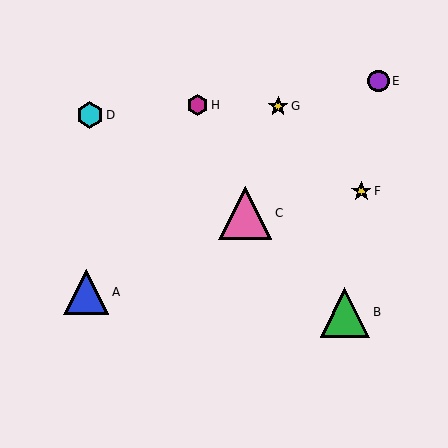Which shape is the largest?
The pink triangle (labeled C) is the largest.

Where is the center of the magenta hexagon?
The center of the magenta hexagon is at (197, 105).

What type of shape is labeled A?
Shape A is a blue triangle.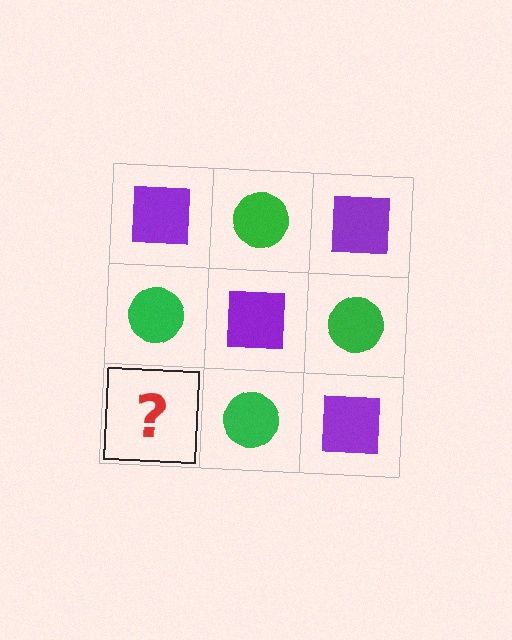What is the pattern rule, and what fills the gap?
The rule is that it alternates purple square and green circle in a checkerboard pattern. The gap should be filled with a purple square.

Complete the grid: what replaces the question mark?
The question mark should be replaced with a purple square.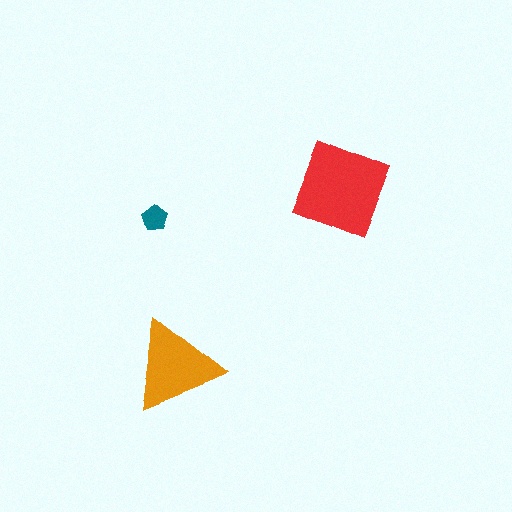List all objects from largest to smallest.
The red diamond, the orange triangle, the teal pentagon.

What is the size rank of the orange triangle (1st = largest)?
2nd.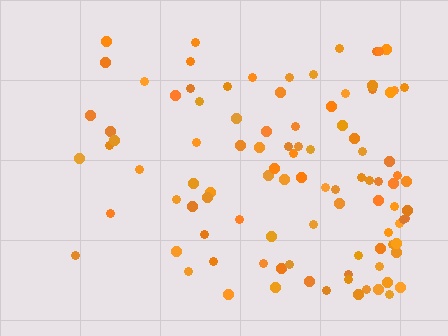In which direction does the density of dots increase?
From left to right, with the right side densest.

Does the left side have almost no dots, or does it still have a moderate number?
Still a moderate number, just noticeably fewer than the right.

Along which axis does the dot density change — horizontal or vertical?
Horizontal.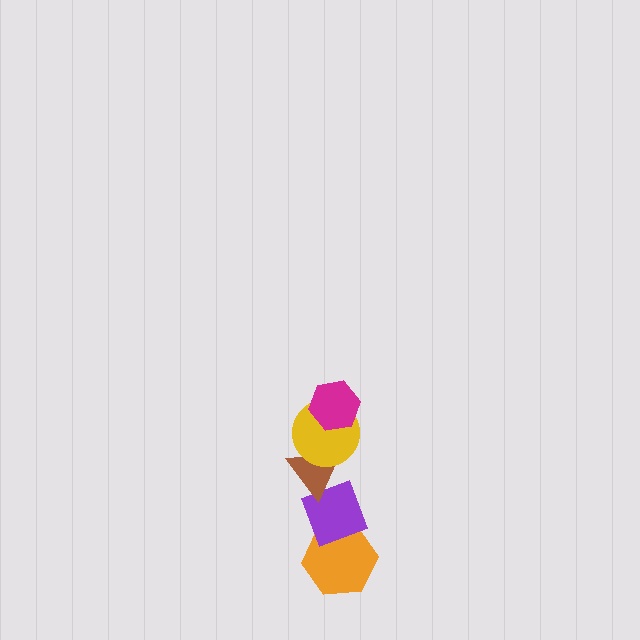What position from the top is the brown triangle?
The brown triangle is 3rd from the top.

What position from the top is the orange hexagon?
The orange hexagon is 5th from the top.